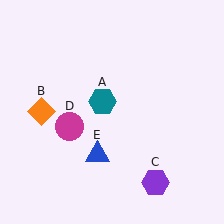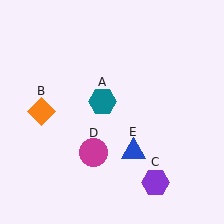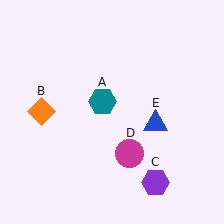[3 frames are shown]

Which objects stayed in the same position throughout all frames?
Teal hexagon (object A) and orange diamond (object B) and purple hexagon (object C) remained stationary.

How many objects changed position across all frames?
2 objects changed position: magenta circle (object D), blue triangle (object E).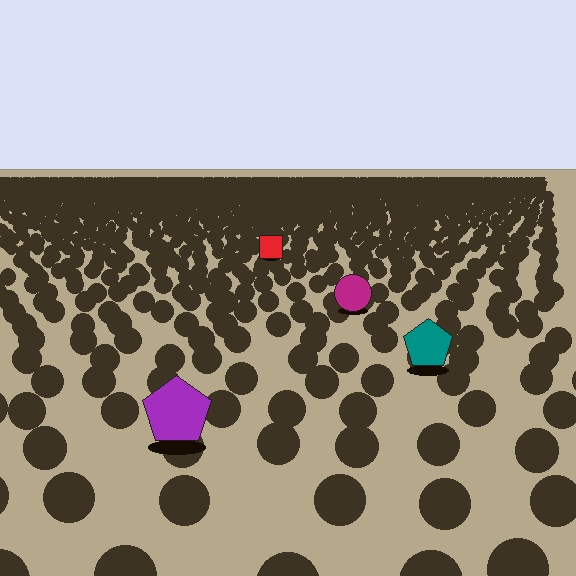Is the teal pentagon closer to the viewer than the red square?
Yes. The teal pentagon is closer — you can tell from the texture gradient: the ground texture is coarser near it.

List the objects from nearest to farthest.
From nearest to farthest: the purple pentagon, the teal pentagon, the magenta circle, the red square.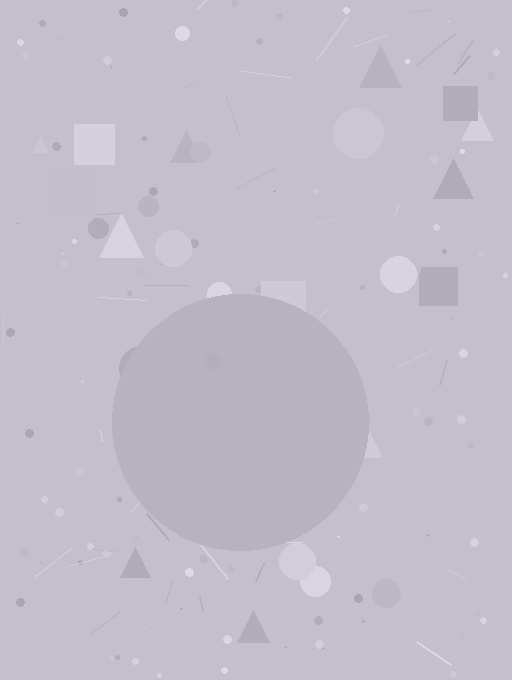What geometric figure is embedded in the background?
A circle is embedded in the background.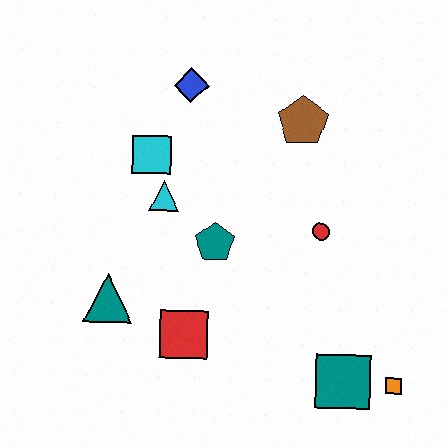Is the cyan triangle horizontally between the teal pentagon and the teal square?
No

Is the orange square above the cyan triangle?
No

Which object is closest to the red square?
The teal triangle is closest to the red square.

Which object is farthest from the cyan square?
The orange square is farthest from the cyan square.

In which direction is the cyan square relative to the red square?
The cyan square is above the red square.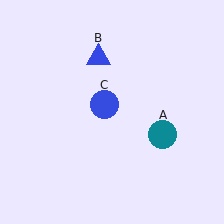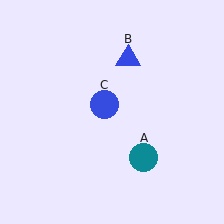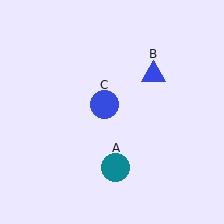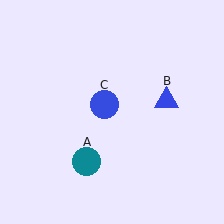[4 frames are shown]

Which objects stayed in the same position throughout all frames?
Blue circle (object C) remained stationary.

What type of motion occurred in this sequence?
The teal circle (object A), blue triangle (object B) rotated clockwise around the center of the scene.